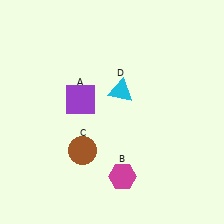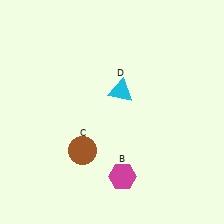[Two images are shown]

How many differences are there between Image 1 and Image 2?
There is 1 difference between the two images.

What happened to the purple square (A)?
The purple square (A) was removed in Image 2. It was in the top-left area of Image 1.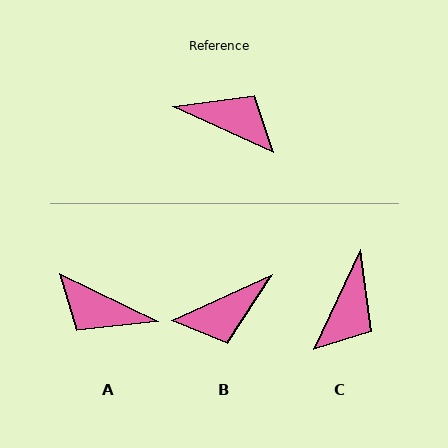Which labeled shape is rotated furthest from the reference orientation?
A, about 178 degrees away.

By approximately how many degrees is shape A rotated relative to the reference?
Approximately 178 degrees counter-clockwise.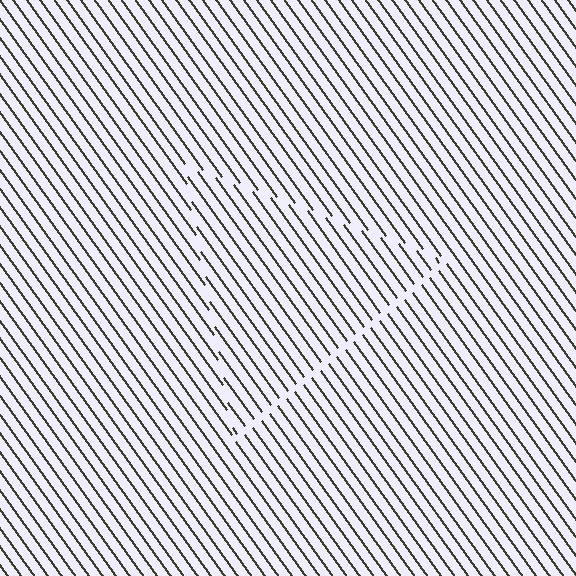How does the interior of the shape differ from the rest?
The interior of the shape contains the same grating, shifted by half a period — the contour is defined by the phase discontinuity where line-ends from the inner and outer gratings abut.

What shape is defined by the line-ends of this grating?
An illusory triangle. The interior of the shape contains the same grating, shifted by half a period — the contour is defined by the phase discontinuity where line-ends from the inner and outer gratings abut.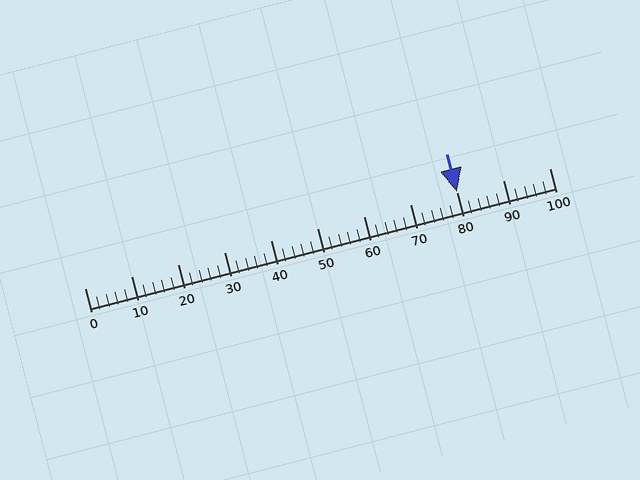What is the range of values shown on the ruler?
The ruler shows values from 0 to 100.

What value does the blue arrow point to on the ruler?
The blue arrow points to approximately 80.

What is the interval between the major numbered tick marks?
The major tick marks are spaced 10 units apart.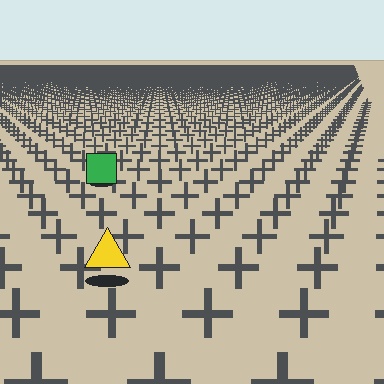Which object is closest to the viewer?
The yellow triangle is closest. The texture marks near it are larger and more spread out.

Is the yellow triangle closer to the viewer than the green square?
Yes. The yellow triangle is closer — you can tell from the texture gradient: the ground texture is coarser near it.